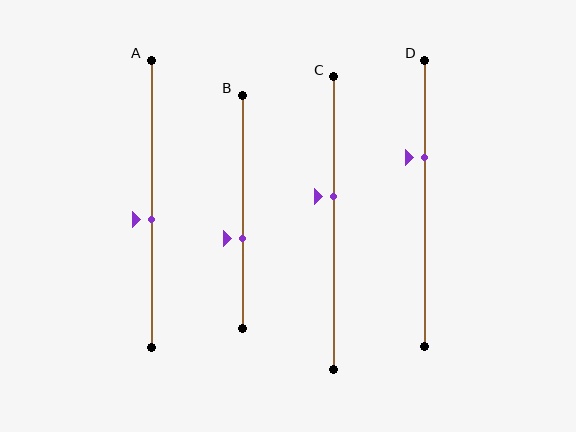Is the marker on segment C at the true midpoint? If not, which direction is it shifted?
No, the marker on segment C is shifted upward by about 9% of the segment length.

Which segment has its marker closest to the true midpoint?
Segment A has its marker closest to the true midpoint.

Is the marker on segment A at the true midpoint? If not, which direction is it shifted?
No, the marker on segment A is shifted downward by about 5% of the segment length.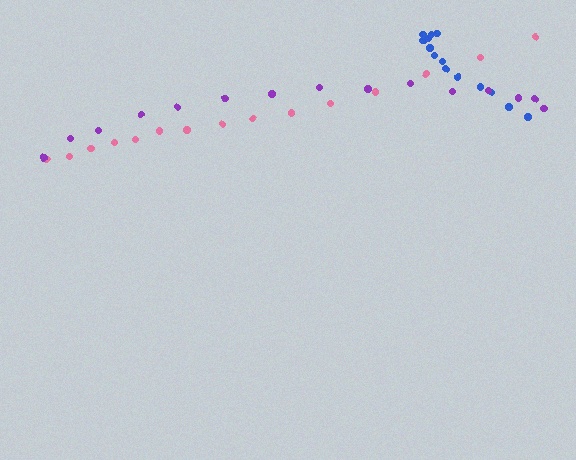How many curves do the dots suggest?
There are 3 distinct paths.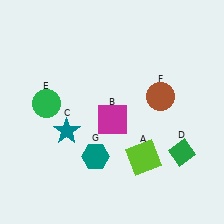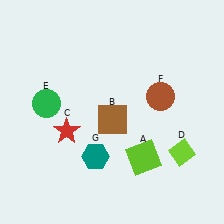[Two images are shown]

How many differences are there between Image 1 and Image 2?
There are 3 differences between the two images.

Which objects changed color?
B changed from magenta to brown. C changed from teal to red. D changed from green to lime.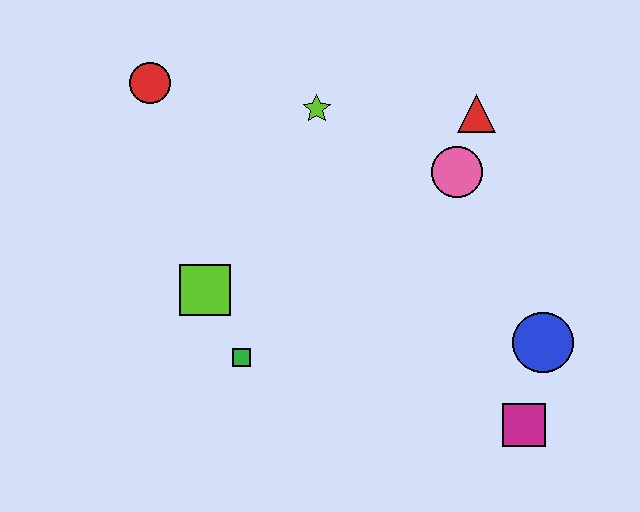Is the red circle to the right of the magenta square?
No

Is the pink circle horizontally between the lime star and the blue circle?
Yes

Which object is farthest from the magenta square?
The red circle is farthest from the magenta square.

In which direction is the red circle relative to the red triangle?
The red circle is to the left of the red triangle.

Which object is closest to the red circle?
The lime star is closest to the red circle.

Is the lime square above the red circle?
No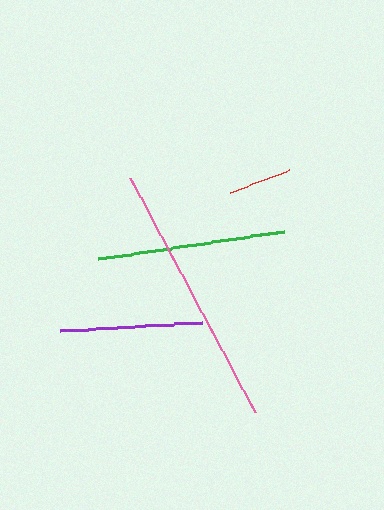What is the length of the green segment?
The green segment is approximately 188 pixels long.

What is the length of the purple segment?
The purple segment is approximately 141 pixels long.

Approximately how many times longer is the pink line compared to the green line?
The pink line is approximately 1.4 times the length of the green line.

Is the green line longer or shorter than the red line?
The green line is longer than the red line.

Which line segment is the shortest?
The red line is the shortest at approximately 63 pixels.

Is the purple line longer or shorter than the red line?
The purple line is longer than the red line.